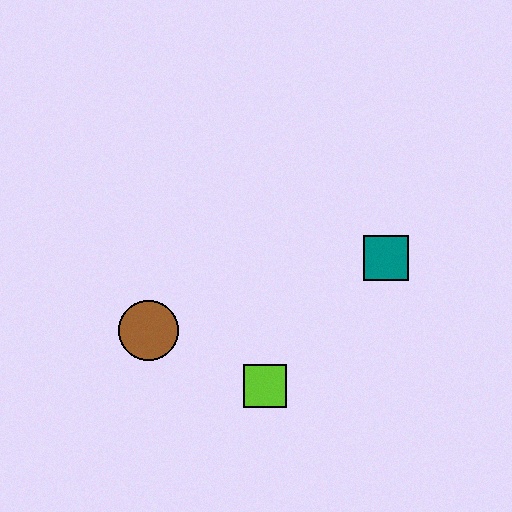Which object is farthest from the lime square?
The teal square is farthest from the lime square.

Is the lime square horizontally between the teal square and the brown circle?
Yes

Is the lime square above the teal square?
No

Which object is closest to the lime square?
The brown circle is closest to the lime square.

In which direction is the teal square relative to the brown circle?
The teal square is to the right of the brown circle.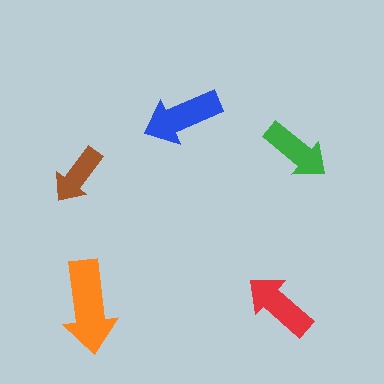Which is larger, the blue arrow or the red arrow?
The blue one.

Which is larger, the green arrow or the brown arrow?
The green one.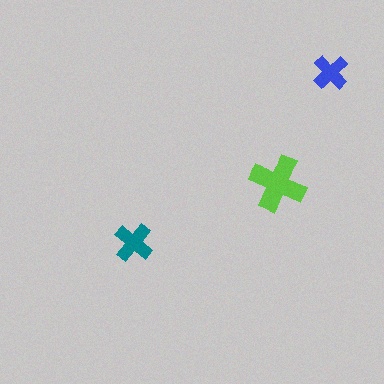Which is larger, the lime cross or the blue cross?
The lime one.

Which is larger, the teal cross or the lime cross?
The lime one.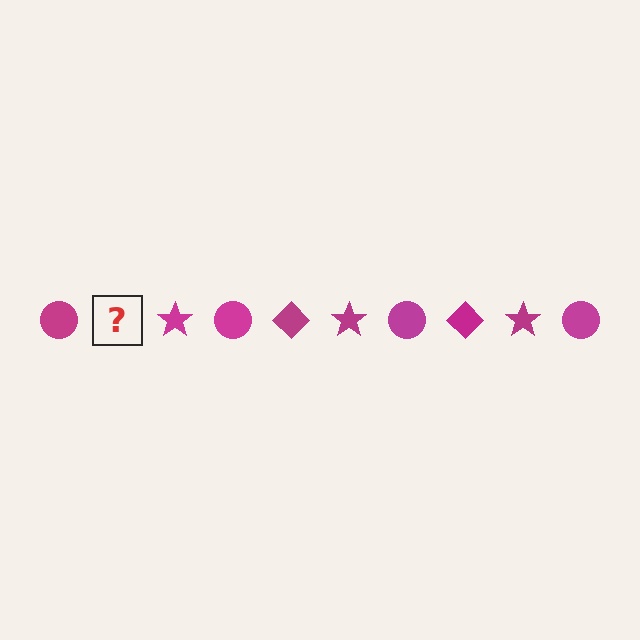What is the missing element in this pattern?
The missing element is a magenta diamond.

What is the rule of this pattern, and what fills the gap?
The rule is that the pattern cycles through circle, diamond, star shapes in magenta. The gap should be filled with a magenta diamond.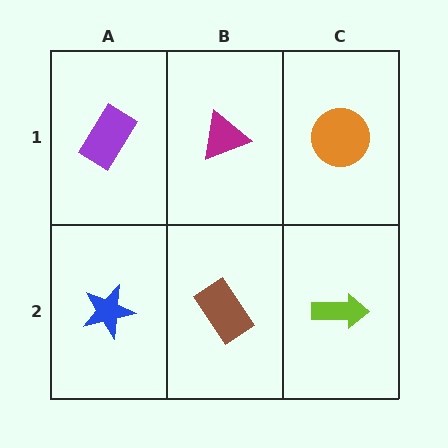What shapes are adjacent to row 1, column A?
A blue star (row 2, column A), a magenta triangle (row 1, column B).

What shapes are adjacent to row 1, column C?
A lime arrow (row 2, column C), a magenta triangle (row 1, column B).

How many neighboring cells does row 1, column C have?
2.